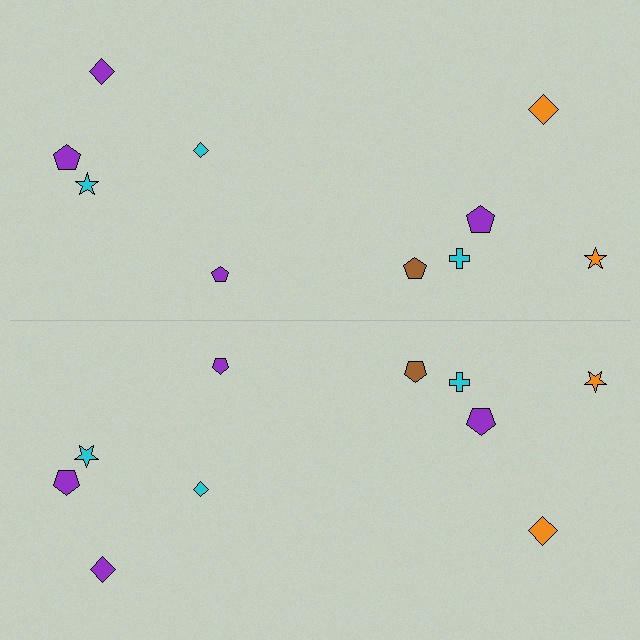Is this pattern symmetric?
Yes, this pattern has bilateral (reflection) symmetry.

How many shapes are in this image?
There are 20 shapes in this image.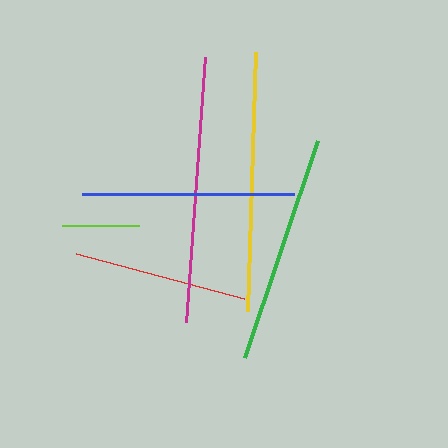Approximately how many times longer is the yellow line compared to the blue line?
The yellow line is approximately 1.2 times the length of the blue line.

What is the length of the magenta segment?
The magenta segment is approximately 266 pixels long.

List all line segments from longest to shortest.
From longest to shortest: magenta, yellow, green, blue, red, lime.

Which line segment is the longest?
The magenta line is the longest at approximately 266 pixels.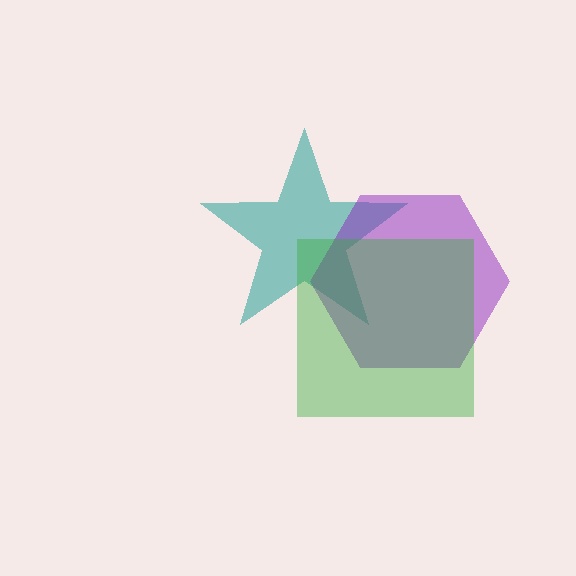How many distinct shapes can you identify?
There are 3 distinct shapes: a teal star, a purple hexagon, a green square.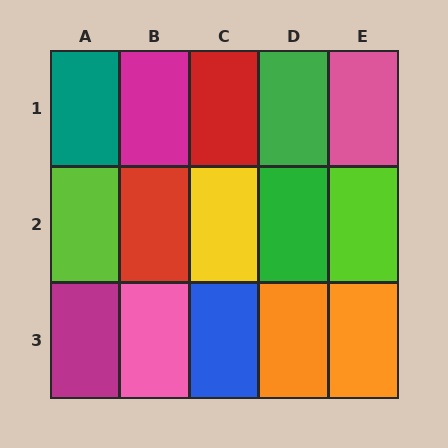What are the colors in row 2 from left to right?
Lime, red, yellow, green, lime.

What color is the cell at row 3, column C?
Blue.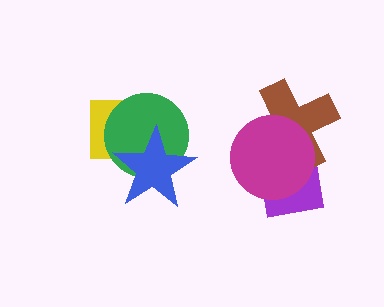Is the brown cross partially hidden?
Yes, it is partially covered by another shape.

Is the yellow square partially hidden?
Yes, it is partially covered by another shape.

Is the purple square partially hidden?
Yes, it is partially covered by another shape.